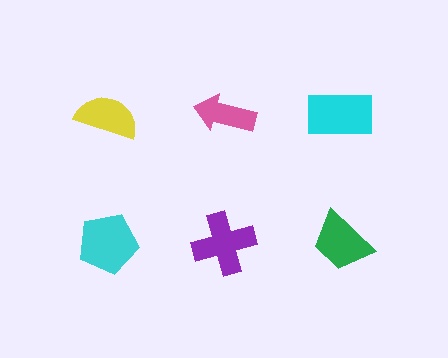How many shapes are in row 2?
3 shapes.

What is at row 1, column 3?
A cyan rectangle.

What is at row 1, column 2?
A pink arrow.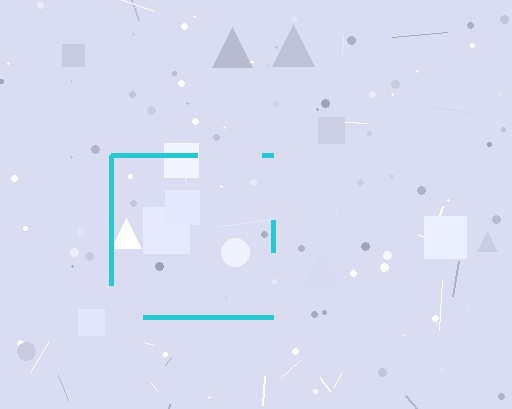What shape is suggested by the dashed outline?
The dashed outline suggests a square.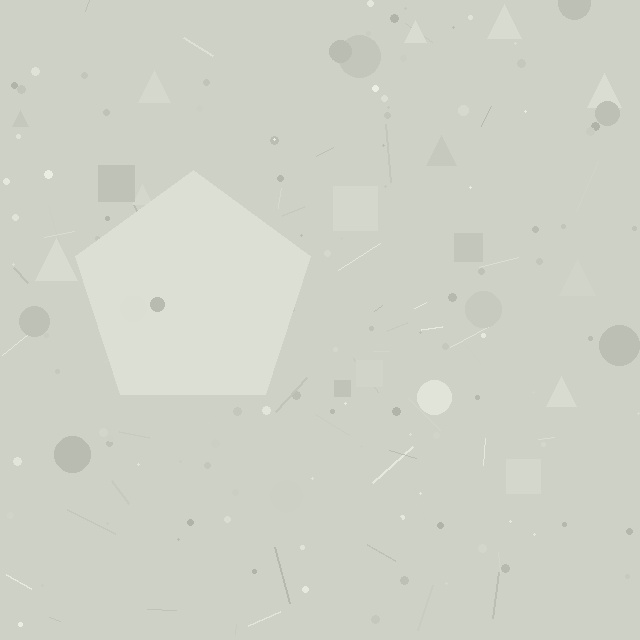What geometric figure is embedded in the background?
A pentagon is embedded in the background.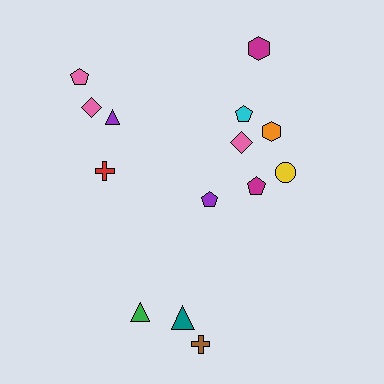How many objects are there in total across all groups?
There are 14 objects.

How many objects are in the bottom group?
There are 4 objects.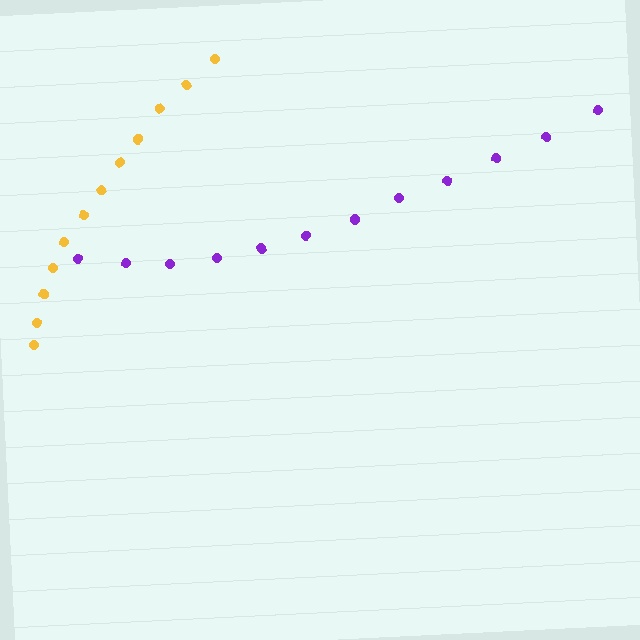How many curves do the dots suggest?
There are 2 distinct paths.